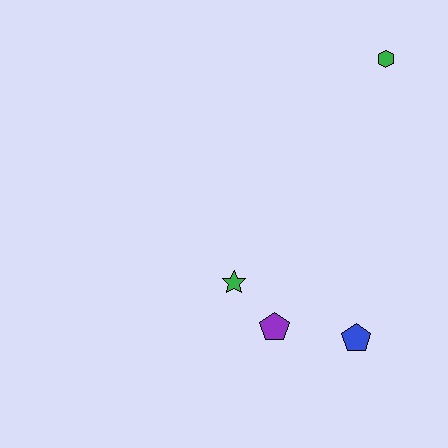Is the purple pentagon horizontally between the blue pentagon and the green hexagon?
No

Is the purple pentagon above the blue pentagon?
Yes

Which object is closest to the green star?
The purple pentagon is closest to the green star.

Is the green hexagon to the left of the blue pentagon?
No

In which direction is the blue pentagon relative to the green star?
The blue pentagon is to the right of the green star.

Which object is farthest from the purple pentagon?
The green hexagon is farthest from the purple pentagon.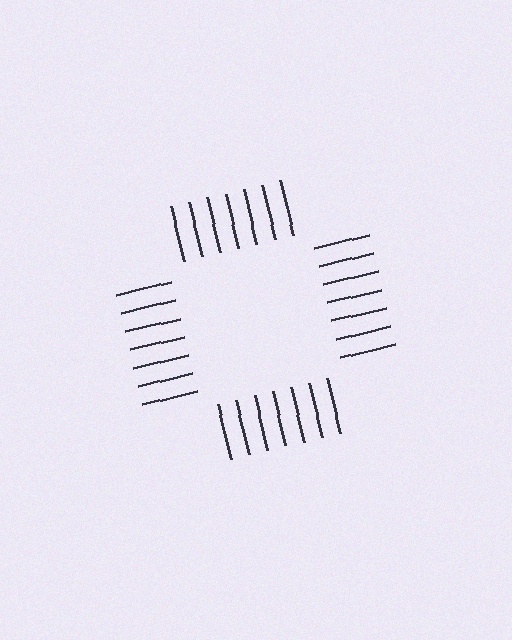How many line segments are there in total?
28 — 7 along each of the 4 edges.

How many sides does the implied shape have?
4 sides — the line-ends trace a square.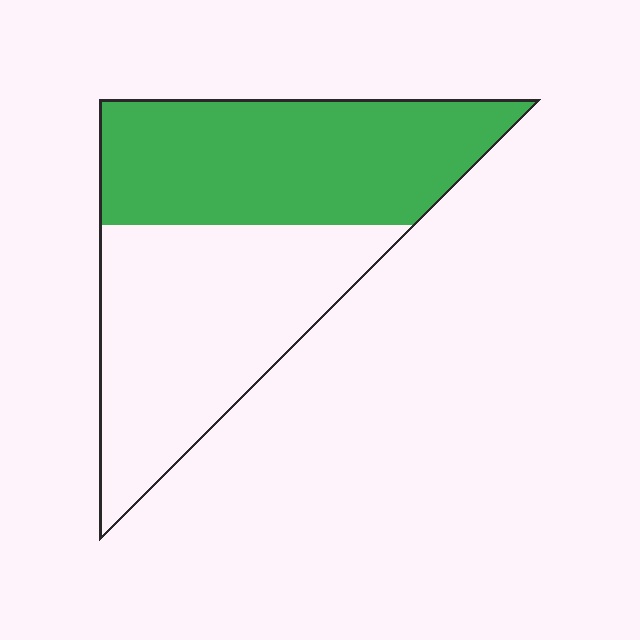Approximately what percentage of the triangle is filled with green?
Approximately 50%.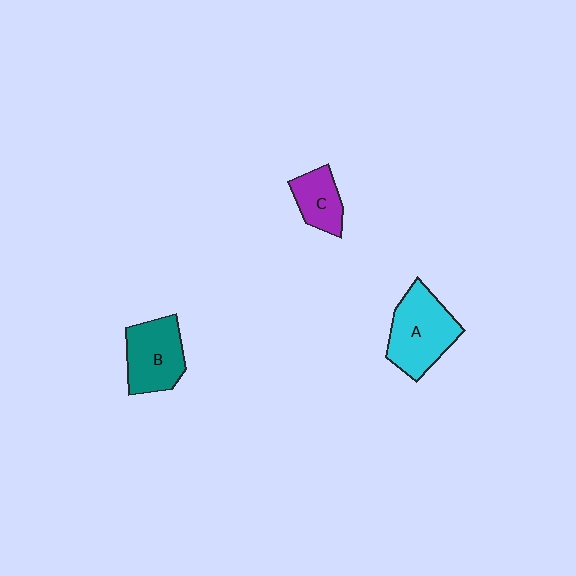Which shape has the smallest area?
Shape C (purple).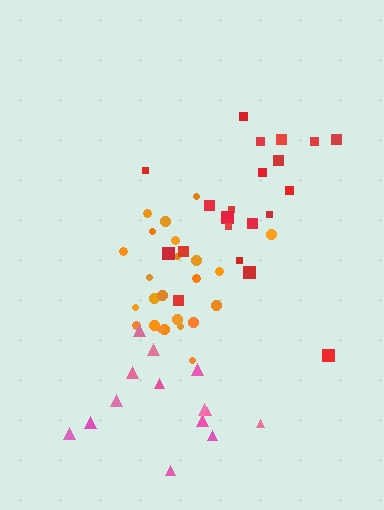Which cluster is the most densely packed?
Orange.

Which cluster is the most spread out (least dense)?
Pink.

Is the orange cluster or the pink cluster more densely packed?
Orange.